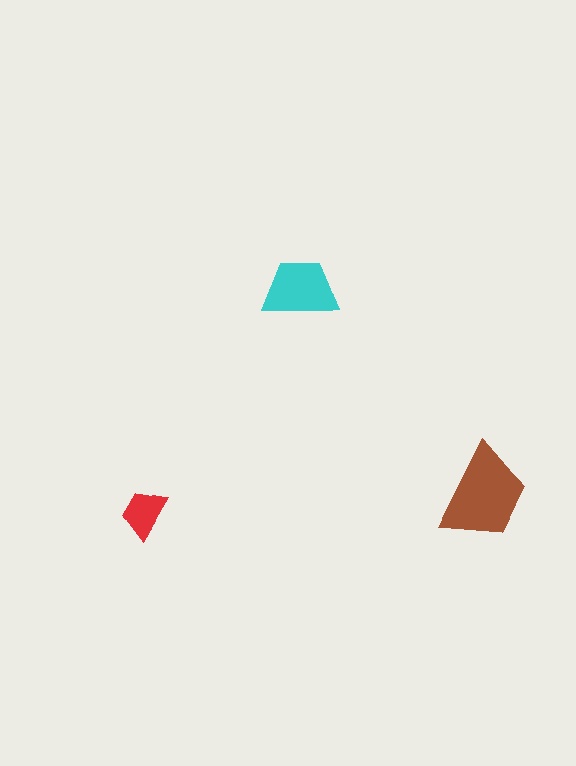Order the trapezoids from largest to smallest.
the brown one, the cyan one, the red one.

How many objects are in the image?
There are 3 objects in the image.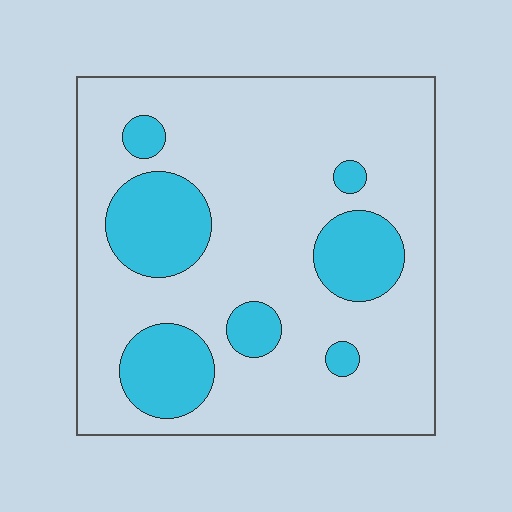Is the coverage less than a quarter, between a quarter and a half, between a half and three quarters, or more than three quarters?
Less than a quarter.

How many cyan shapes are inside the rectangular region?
7.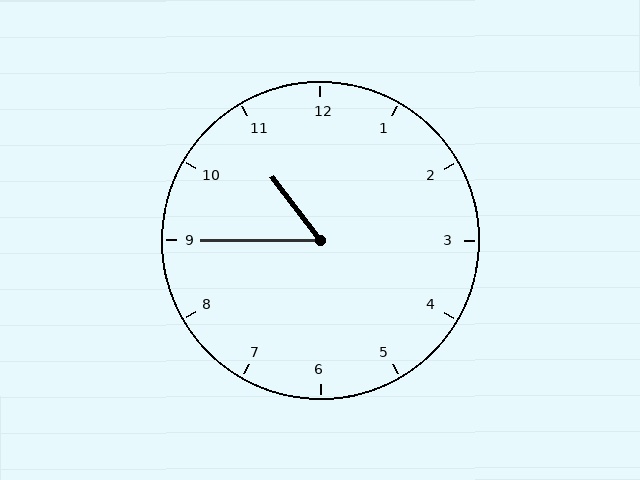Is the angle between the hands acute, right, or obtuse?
It is acute.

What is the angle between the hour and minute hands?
Approximately 52 degrees.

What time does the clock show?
10:45.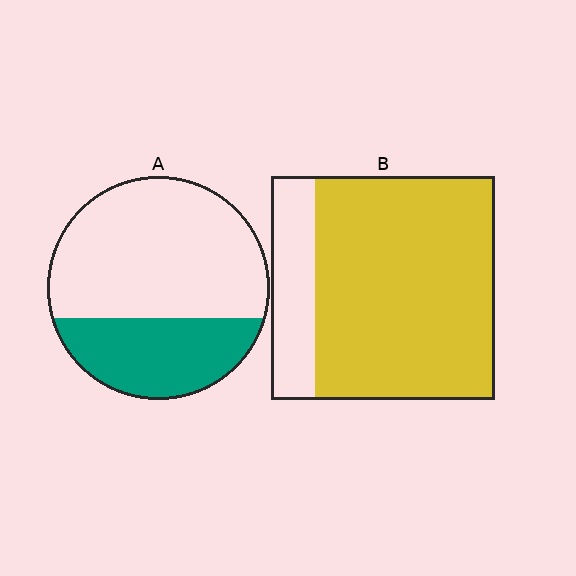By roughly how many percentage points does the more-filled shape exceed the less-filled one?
By roughly 45 percentage points (B over A).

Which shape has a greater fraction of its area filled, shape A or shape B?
Shape B.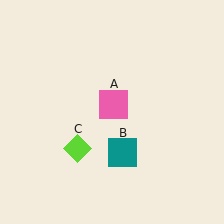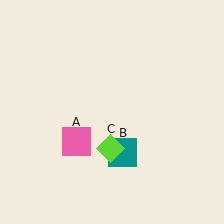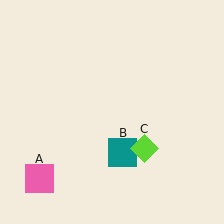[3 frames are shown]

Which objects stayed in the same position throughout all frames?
Teal square (object B) remained stationary.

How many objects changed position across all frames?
2 objects changed position: pink square (object A), lime diamond (object C).